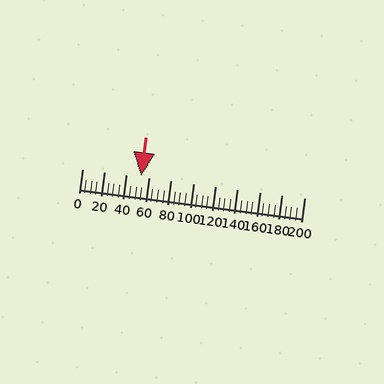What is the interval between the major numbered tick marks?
The major tick marks are spaced 20 units apart.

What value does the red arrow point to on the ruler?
The red arrow points to approximately 53.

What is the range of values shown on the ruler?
The ruler shows values from 0 to 200.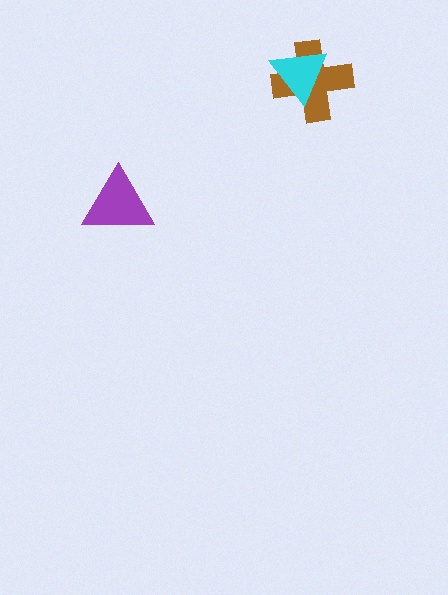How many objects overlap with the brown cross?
1 object overlaps with the brown cross.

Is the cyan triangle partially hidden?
No, no other shape covers it.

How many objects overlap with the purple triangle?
0 objects overlap with the purple triangle.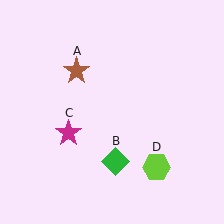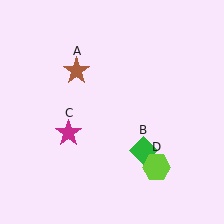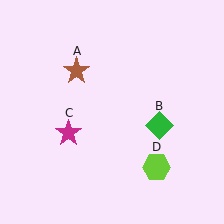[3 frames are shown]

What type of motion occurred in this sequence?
The green diamond (object B) rotated counterclockwise around the center of the scene.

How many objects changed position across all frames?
1 object changed position: green diamond (object B).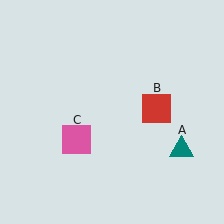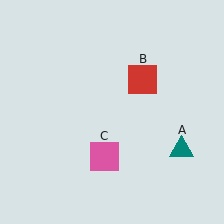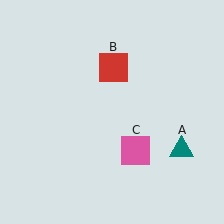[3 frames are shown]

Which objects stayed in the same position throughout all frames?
Teal triangle (object A) remained stationary.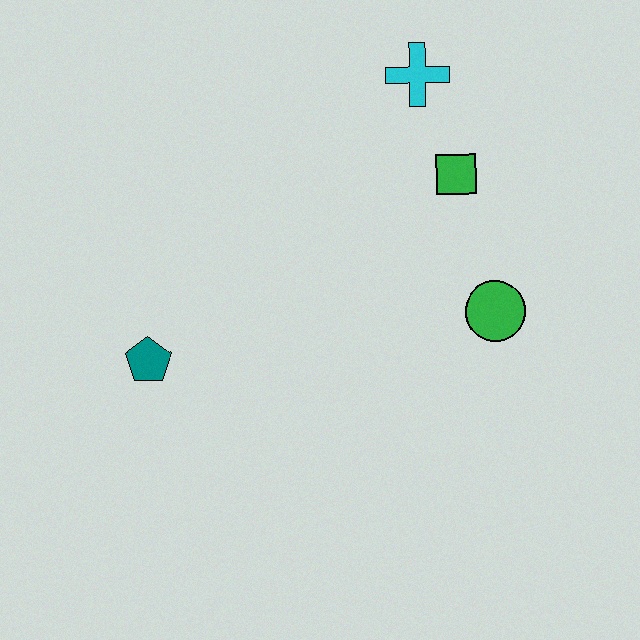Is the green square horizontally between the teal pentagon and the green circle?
Yes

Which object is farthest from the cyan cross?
The teal pentagon is farthest from the cyan cross.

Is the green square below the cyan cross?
Yes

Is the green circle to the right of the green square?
Yes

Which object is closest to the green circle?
The green square is closest to the green circle.